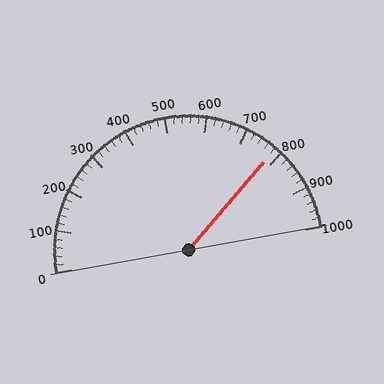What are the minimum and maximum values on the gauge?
The gauge ranges from 0 to 1000.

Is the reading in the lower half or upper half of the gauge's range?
The reading is in the upper half of the range (0 to 1000).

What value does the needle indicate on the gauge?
The needle indicates approximately 780.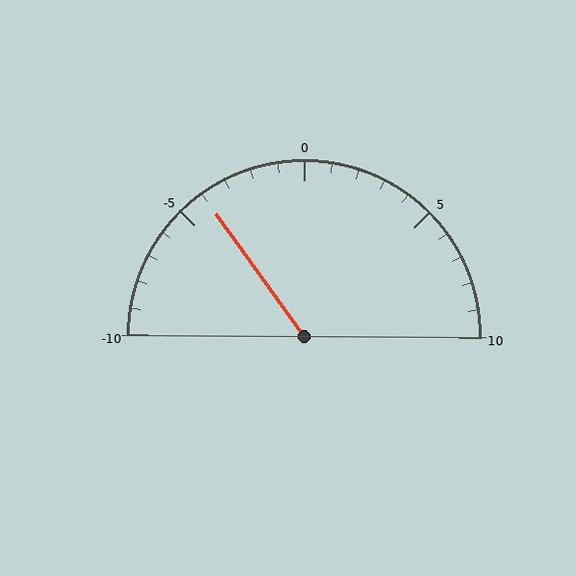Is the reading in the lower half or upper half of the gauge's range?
The reading is in the lower half of the range (-10 to 10).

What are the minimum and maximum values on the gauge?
The gauge ranges from -10 to 10.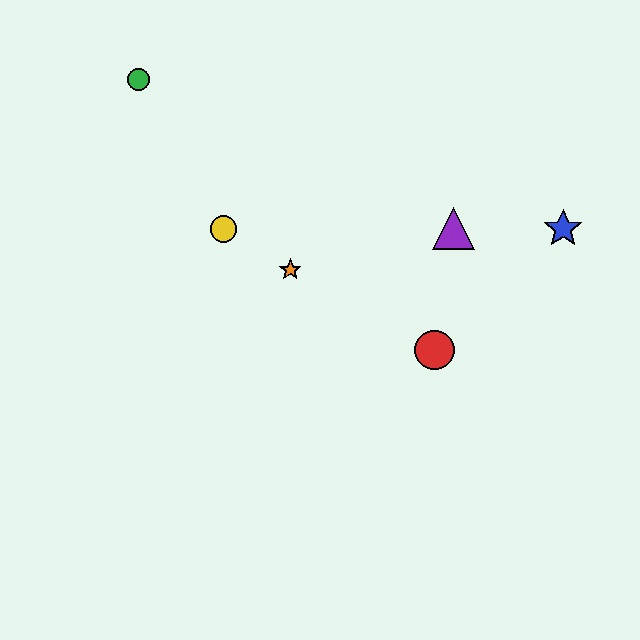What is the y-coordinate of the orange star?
The orange star is at y≈270.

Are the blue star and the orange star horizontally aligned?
No, the blue star is at y≈229 and the orange star is at y≈270.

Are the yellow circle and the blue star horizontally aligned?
Yes, both are at y≈229.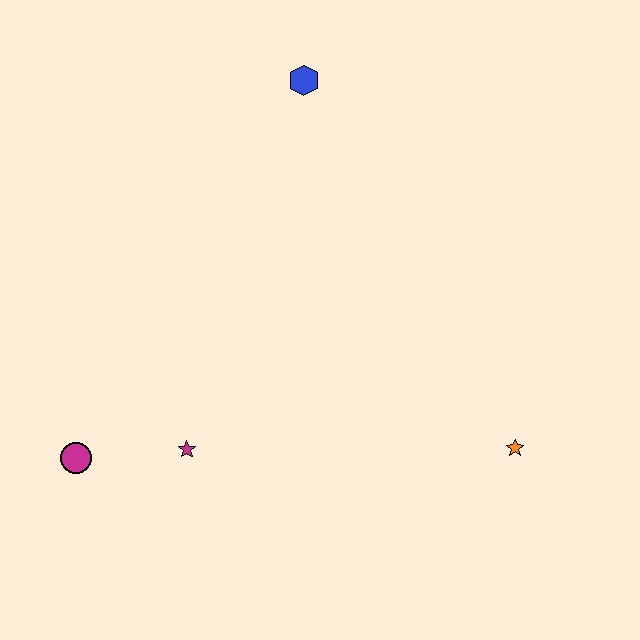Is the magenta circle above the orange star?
No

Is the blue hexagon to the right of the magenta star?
Yes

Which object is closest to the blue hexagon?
The magenta star is closest to the blue hexagon.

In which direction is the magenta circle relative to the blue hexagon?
The magenta circle is below the blue hexagon.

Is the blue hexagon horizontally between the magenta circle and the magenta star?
No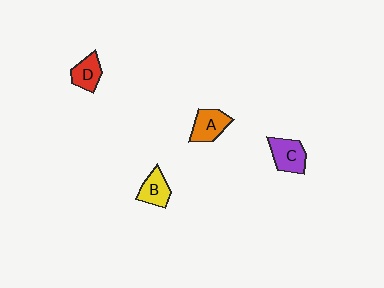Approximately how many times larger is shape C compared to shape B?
Approximately 1.2 times.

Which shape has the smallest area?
Shape D (red).